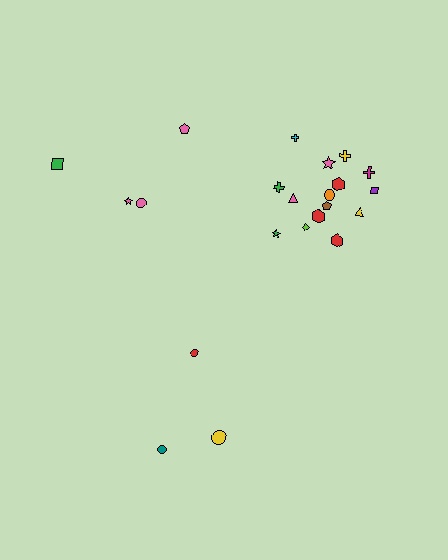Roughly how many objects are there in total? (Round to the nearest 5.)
Roughly 20 objects in total.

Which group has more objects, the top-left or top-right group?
The top-right group.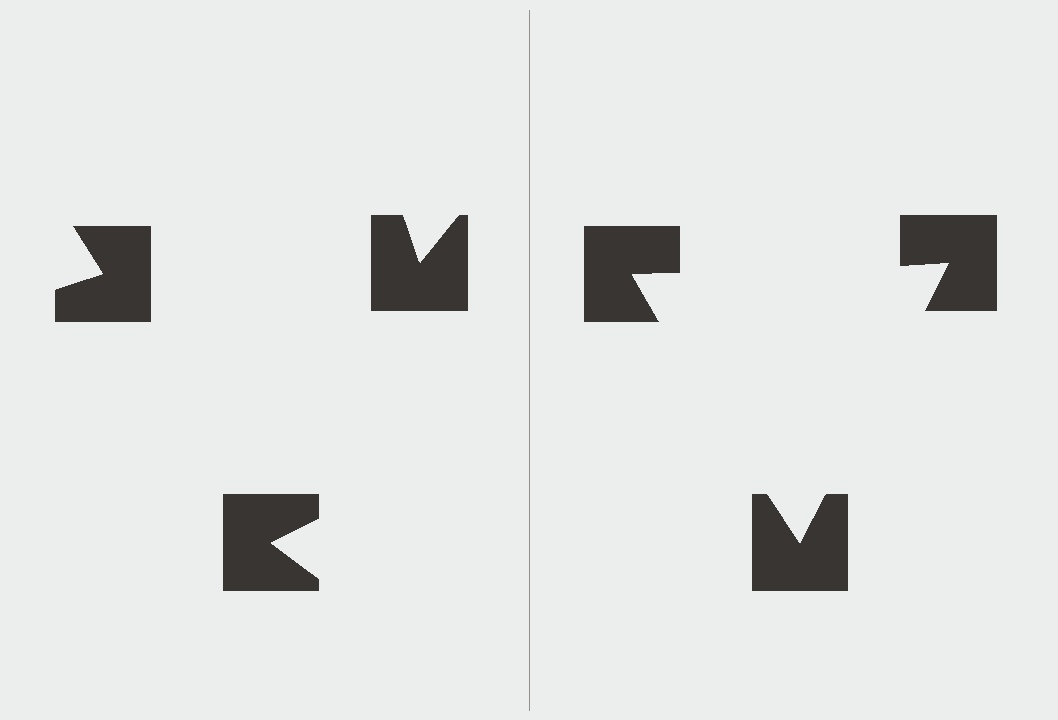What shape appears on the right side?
An illusory triangle.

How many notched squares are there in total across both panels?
6 — 3 on each side.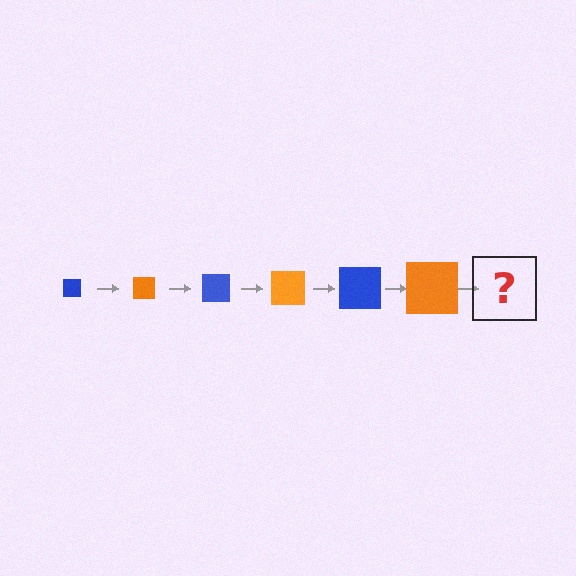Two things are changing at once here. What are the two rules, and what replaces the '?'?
The two rules are that the square grows larger each step and the color cycles through blue and orange. The '?' should be a blue square, larger than the previous one.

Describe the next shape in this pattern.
It should be a blue square, larger than the previous one.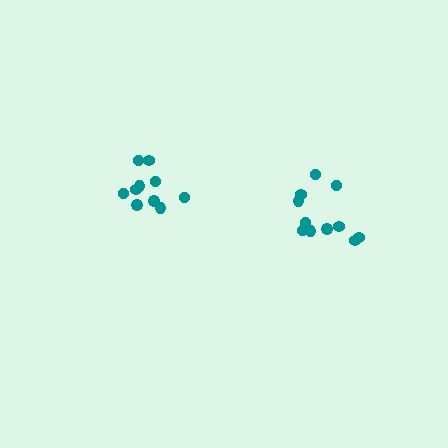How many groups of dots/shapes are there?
There are 2 groups.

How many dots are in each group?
Group 1: 10 dots, Group 2: 11 dots (21 total).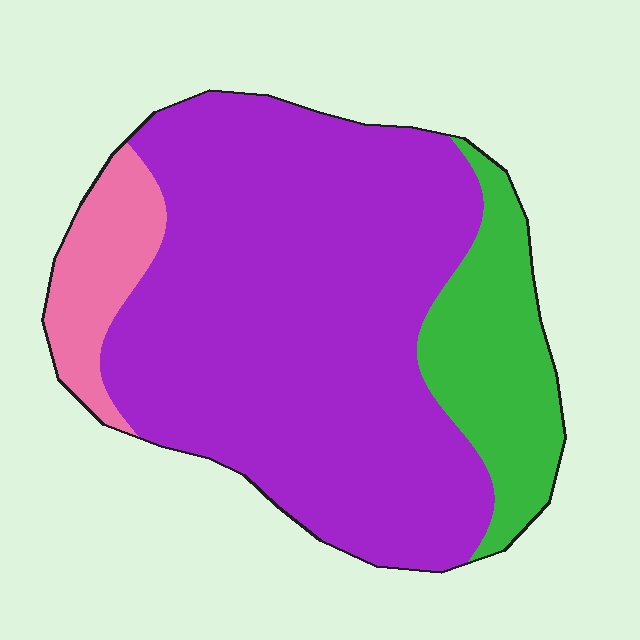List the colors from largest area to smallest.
From largest to smallest: purple, green, pink.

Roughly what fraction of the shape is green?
Green takes up about one sixth (1/6) of the shape.